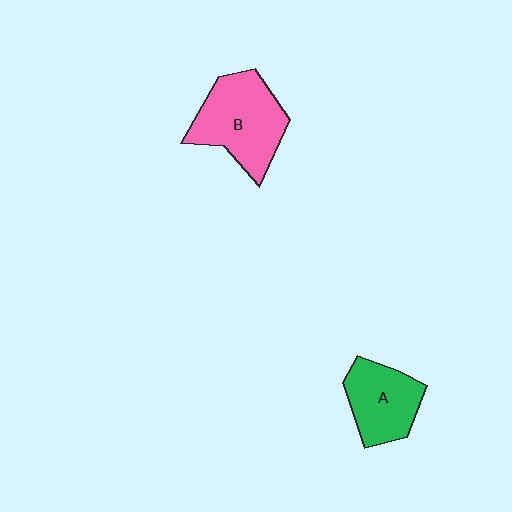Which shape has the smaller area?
Shape A (green).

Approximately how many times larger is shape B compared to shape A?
Approximately 1.4 times.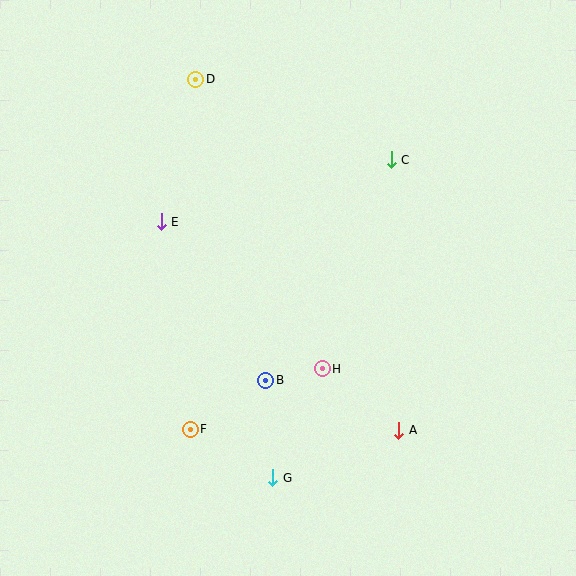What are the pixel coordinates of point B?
Point B is at (266, 380).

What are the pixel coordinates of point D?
Point D is at (196, 79).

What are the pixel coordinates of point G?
Point G is at (273, 478).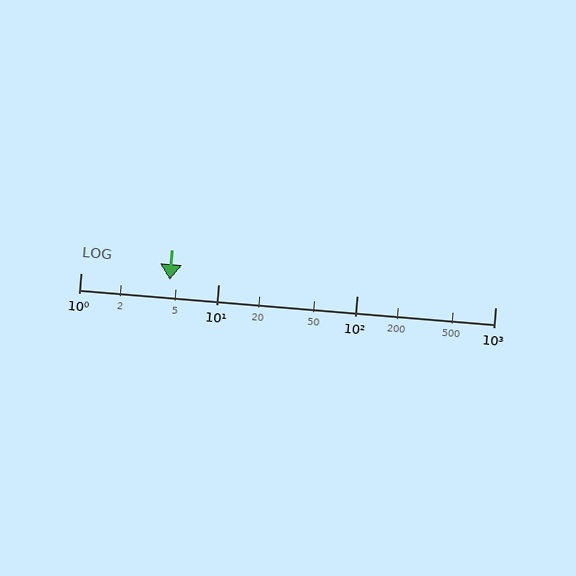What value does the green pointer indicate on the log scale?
The pointer indicates approximately 4.4.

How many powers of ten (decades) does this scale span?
The scale spans 3 decades, from 1 to 1000.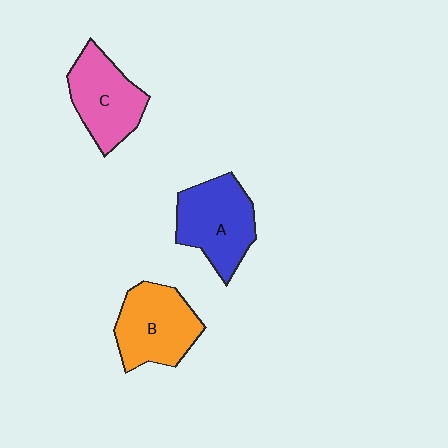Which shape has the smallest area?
Shape C (pink).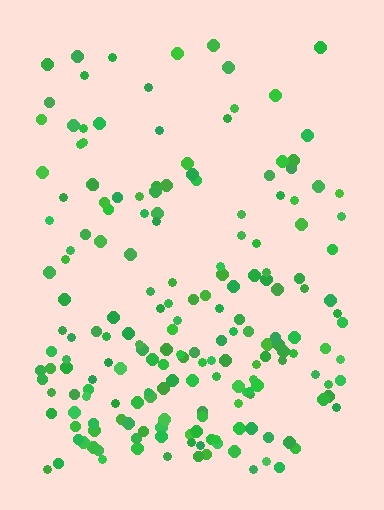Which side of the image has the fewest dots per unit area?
The top.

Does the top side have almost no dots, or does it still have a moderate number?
Still a moderate number, just noticeably fewer than the bottom.